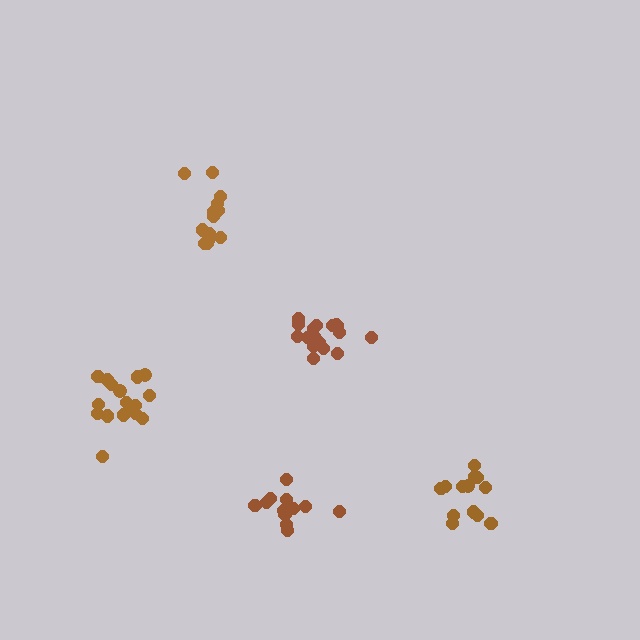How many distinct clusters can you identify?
There are 5 distinct clusters.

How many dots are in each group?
Group 1: 13 dots, Group 2: 18 dots, Group 3: 13 dots, Group 4: 18 dots, Group 5: 12 dots (74 total).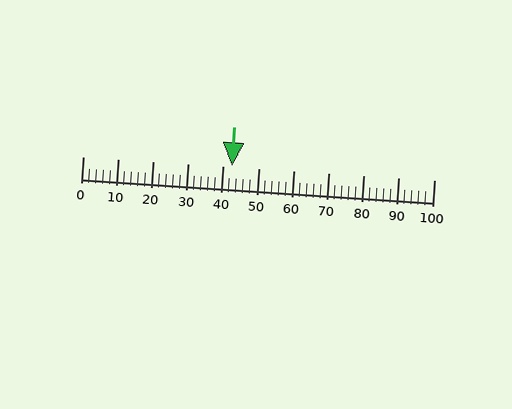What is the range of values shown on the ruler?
The ruler shows values from 0 to 100.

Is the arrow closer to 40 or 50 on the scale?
The arrow is closer to 40.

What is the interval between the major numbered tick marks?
The major tick marks are spaced 10 units apart.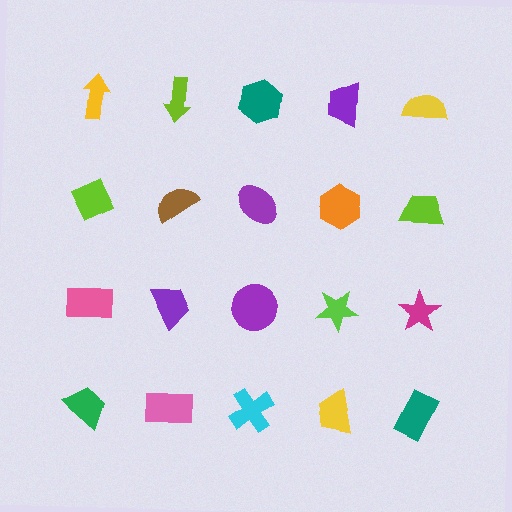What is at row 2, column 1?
A lime diamond.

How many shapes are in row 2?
5 shapes.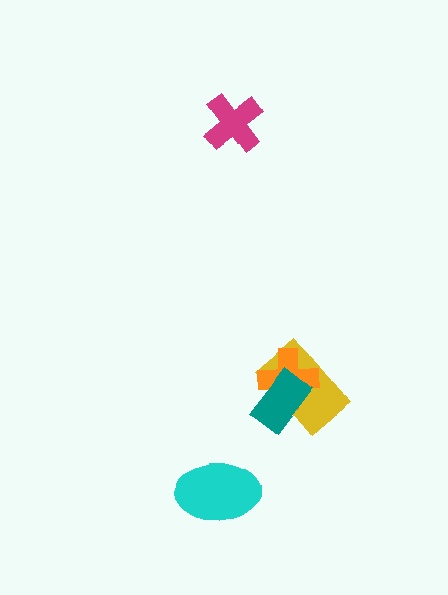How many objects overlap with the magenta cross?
0 objects overlap with the magenta cross.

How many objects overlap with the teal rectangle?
2 objects overlap with the teal rectangle.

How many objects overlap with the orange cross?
2 objects overlap with the orange cross.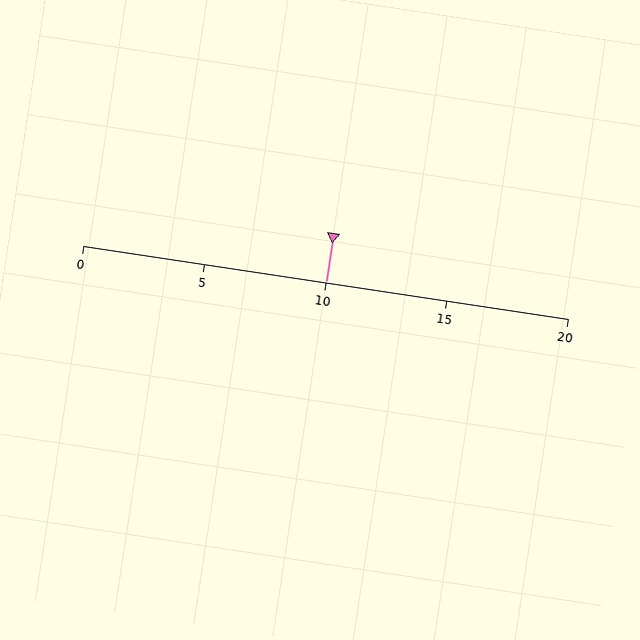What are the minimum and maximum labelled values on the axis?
The axis runs from 0 to 20.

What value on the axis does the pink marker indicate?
The marker indicates approximately 10.